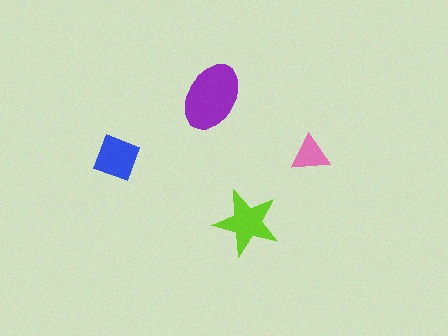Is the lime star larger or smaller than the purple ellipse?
Smaller.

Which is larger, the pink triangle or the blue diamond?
The blue diamond.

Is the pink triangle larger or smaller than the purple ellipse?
Smaller.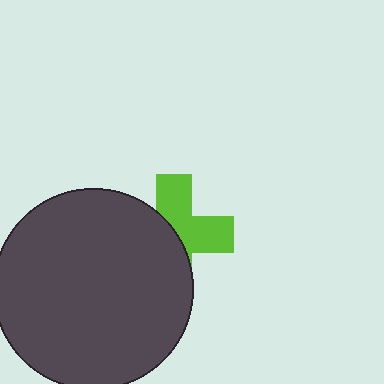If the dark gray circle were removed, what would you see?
You would see the complete lime cross.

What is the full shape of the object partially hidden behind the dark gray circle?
The partially hidden object is a lime cross.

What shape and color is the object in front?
The object in front is a dark gray circle.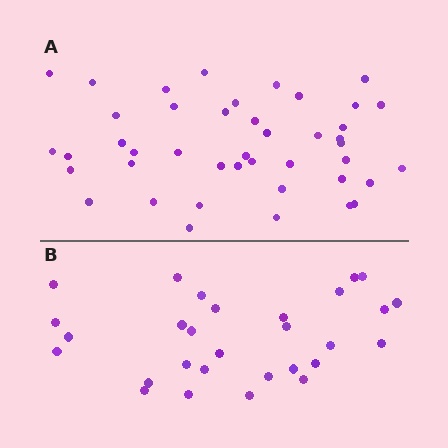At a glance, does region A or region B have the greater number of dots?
Region A (the top region) has more dots.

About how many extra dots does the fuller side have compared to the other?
Region A has approximately 15 more dots than region B.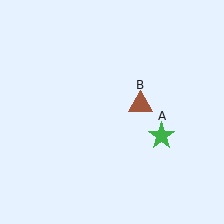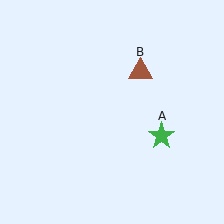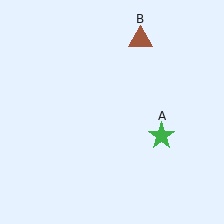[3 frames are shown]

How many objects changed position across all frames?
1 object changed position: brown triangle (object B).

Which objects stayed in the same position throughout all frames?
Green star (object A) remained stationary.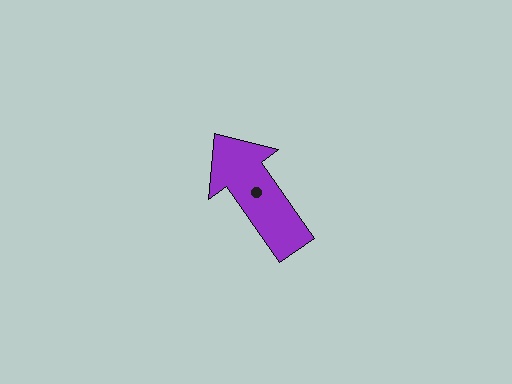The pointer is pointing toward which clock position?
Roughly 11 o'clock.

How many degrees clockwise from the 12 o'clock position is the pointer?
Approximately 325 degrees.